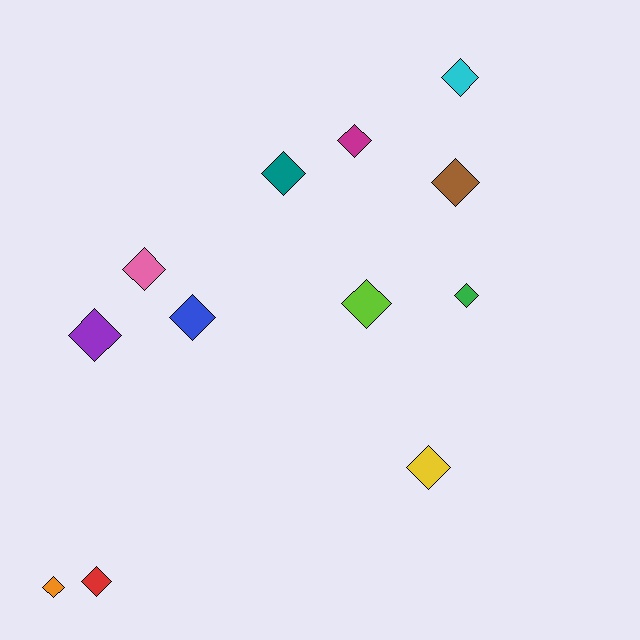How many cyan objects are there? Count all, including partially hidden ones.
There is 1 cyan object.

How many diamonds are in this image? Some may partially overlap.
There are 12 diamonds.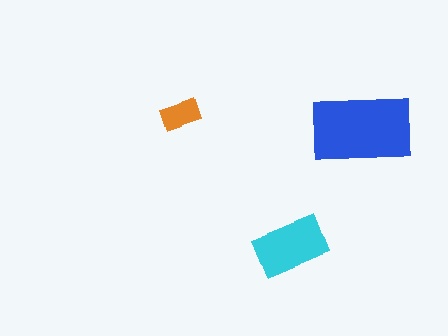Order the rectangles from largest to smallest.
the blue one, the cyan one, the orange one.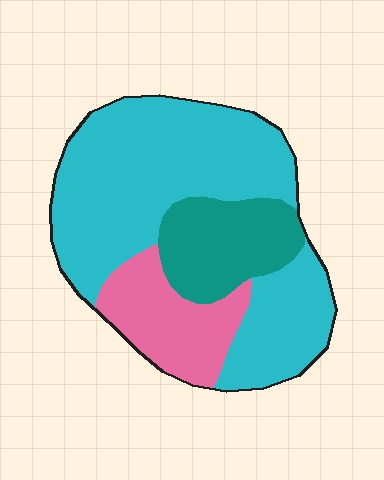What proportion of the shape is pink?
Pink takes up about one sixth (1/6) of the shape.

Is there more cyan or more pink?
Cyan.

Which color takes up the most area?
Cyan, at roughly 65%.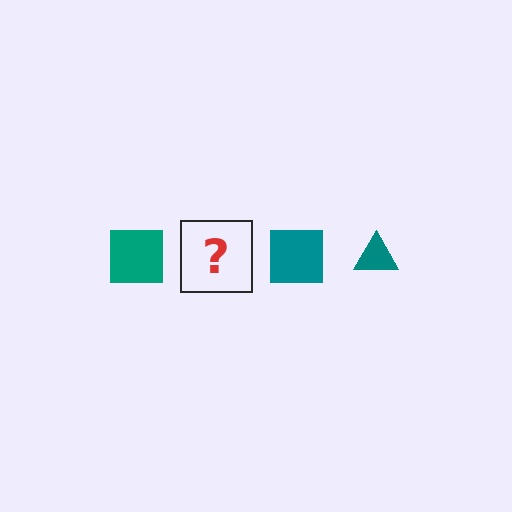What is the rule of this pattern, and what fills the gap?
The rule is that the pattern cycles through square, triangle shapes in teal. The gap should be filled with a teal triangle.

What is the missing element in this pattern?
The missing element is a teal triangle.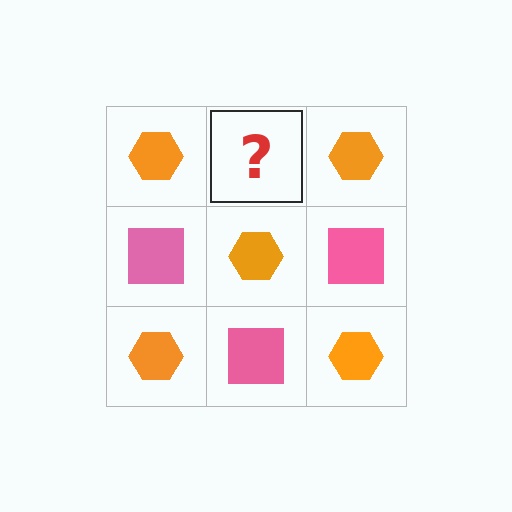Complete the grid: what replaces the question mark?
The question mark should be replaced with a pink square.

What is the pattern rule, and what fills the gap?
The rule is that it alternates orange hexagon and pink square in a checkerboard pattern. The gap should be filled with a pink square.